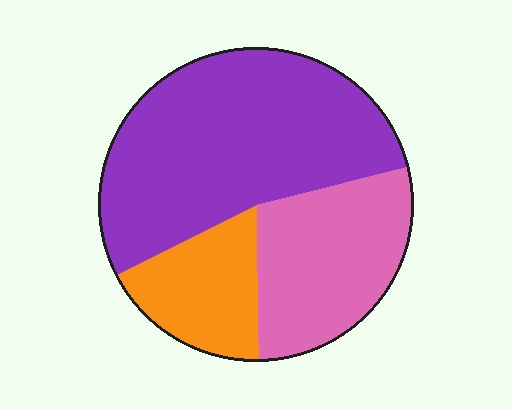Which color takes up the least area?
Orange, at roughly 20%.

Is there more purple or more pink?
Purple.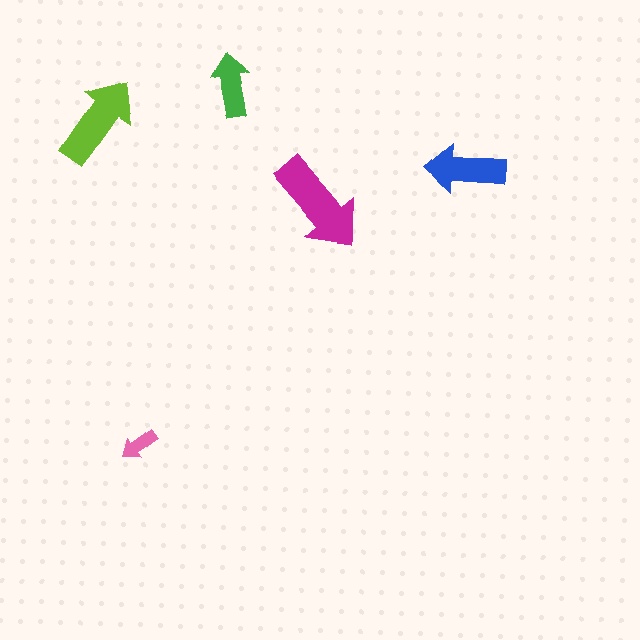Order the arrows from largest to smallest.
the magenta one, the lime one, the blue one, the green one, the pink one.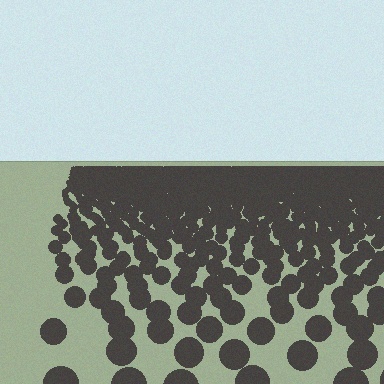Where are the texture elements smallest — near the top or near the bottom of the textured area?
Near the top.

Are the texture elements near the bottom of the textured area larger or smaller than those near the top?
Larger. Near the bottom, elements are closer to the viewer and appear at a bigger on-screen size.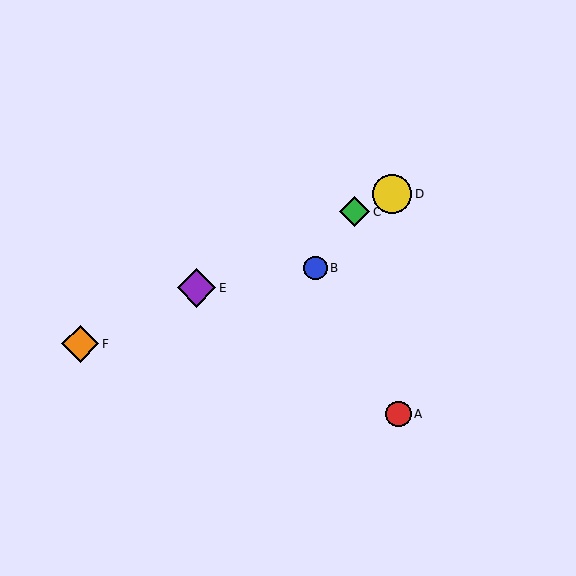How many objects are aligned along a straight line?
4 objects (C, D, E, F) are aligned along a straight line.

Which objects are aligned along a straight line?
Objects C, D, E, F are aligned along a straight line.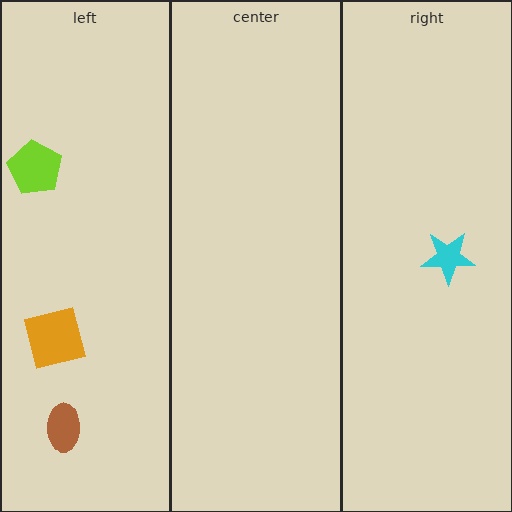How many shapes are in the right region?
1.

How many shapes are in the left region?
3.